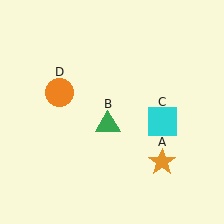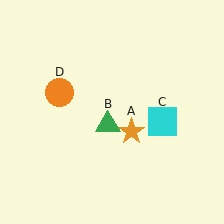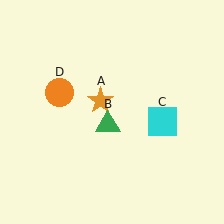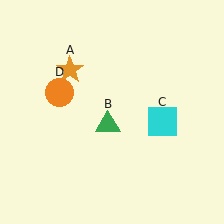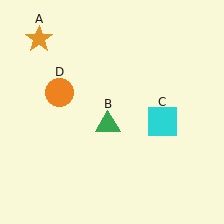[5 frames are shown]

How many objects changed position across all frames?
1 object changed position: orange star (object A).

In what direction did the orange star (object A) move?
The orange star (object A) moved up and to the left.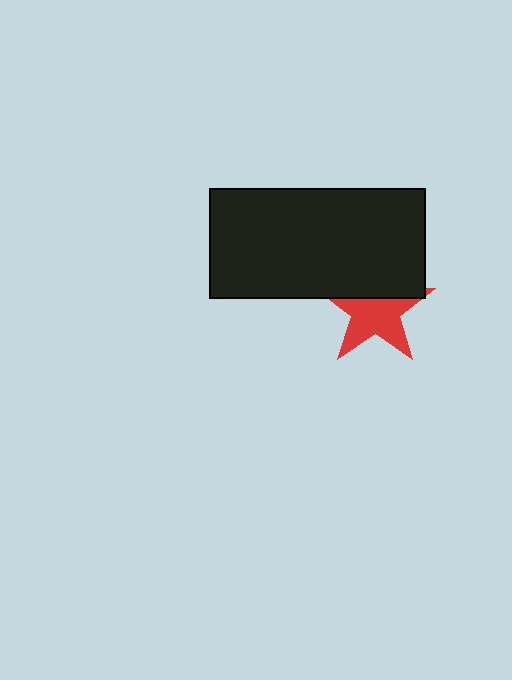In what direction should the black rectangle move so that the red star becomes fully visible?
The black rectangle should move up. That is the shortest direction to clear the overlap and leave the red star fully visible.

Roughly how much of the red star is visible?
About half of it is visible (roughly 61%).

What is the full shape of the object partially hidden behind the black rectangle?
The partially hidden object is a red star.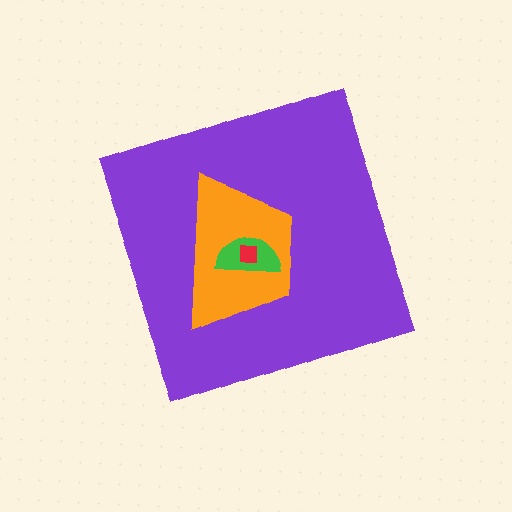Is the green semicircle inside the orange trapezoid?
Yes.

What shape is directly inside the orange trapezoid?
The green semicircle.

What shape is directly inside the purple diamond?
The orange trapezoid.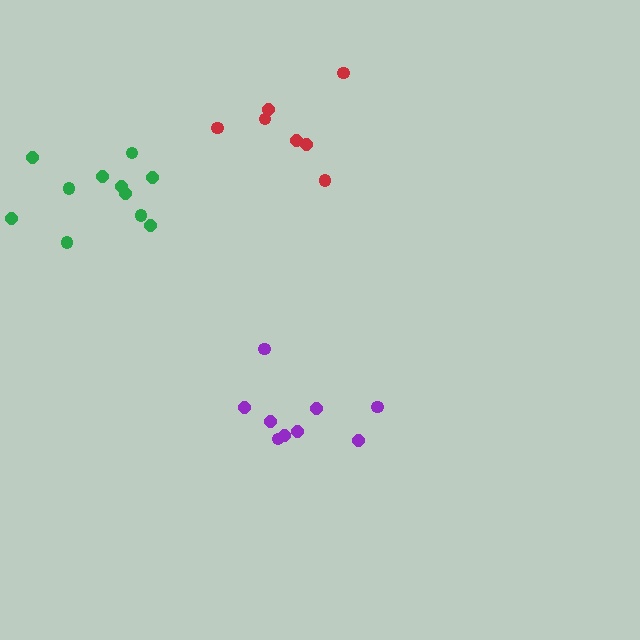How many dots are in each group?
Group 1: 9 dots, Group 2: 11 dots, Group 3: 7 dots (27 total).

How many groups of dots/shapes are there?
There are 3 groups.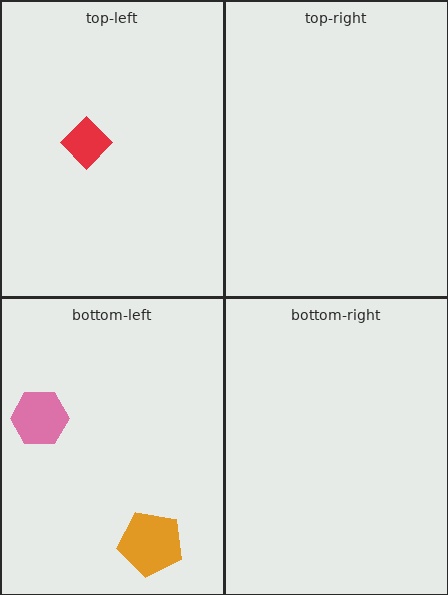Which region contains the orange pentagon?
The bottom-left region.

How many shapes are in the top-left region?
1.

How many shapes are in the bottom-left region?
2.